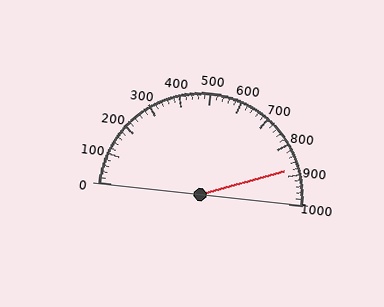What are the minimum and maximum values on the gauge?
The gauge ranges from 0 to 1000.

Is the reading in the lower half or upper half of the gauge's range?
The reading is in the upper half of the range (0 to 1000).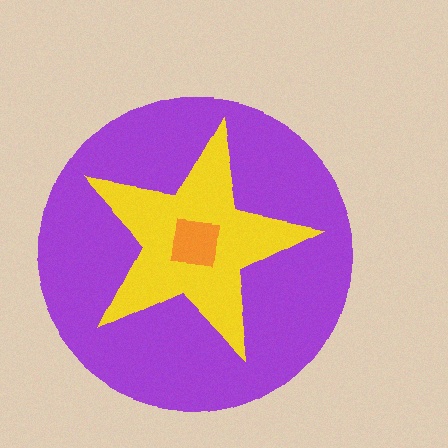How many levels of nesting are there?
3.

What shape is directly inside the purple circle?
The yellow star.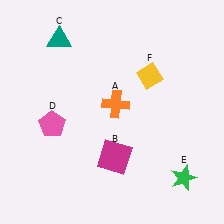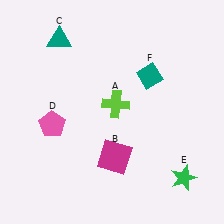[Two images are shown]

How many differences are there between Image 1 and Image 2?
There are 2 differences between the two images.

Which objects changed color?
A changed from orange to lime. F changed from yellow to teal.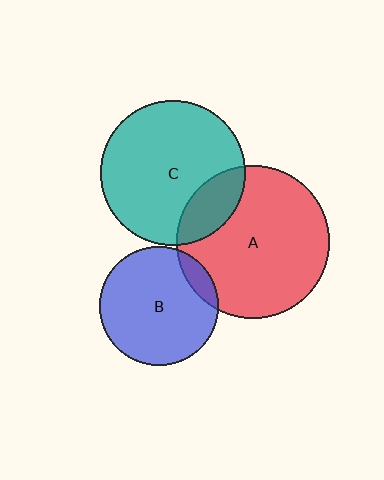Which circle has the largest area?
Circle A (red).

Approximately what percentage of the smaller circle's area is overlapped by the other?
Approximately 10%.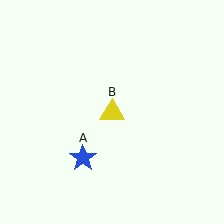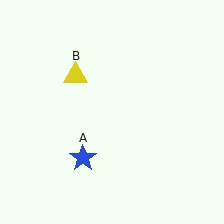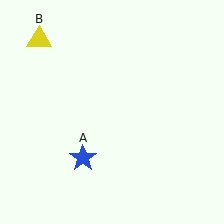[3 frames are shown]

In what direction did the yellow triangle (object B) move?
The yellow triangle (object B) moved up and to the left.